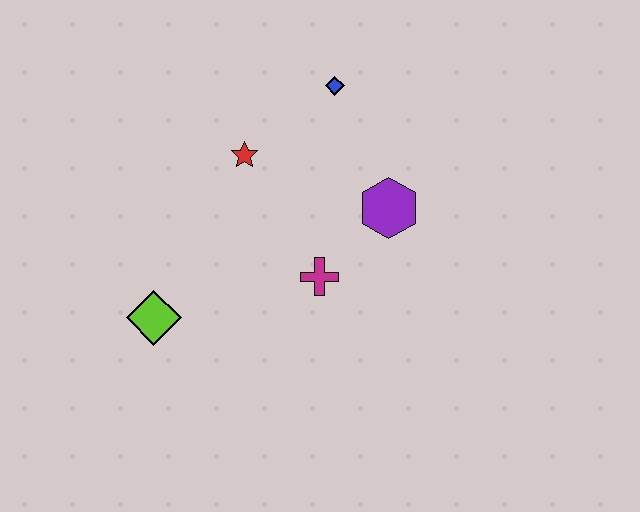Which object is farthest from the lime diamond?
The blue diamond is farthest from the lime diamond.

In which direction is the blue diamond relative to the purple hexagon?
The blue diamond is above the purple hexagon.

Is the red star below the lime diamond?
No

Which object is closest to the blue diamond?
The red star is closest to the blue diamond.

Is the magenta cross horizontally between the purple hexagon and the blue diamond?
No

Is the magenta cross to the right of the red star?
Yes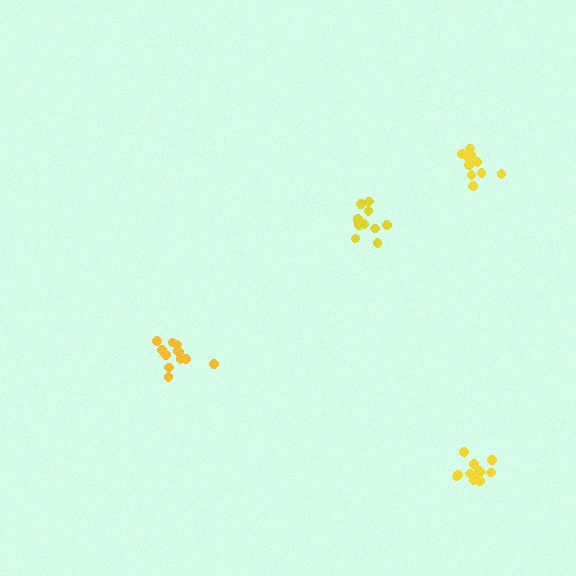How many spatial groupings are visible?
There are 4 spatial groupings.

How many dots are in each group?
Group 1: 12 dots, Group 2: 11 dots, Group 3: 11 dots, Group 4: 13 dots (47 total).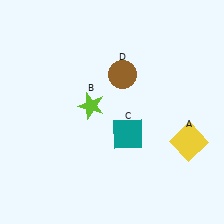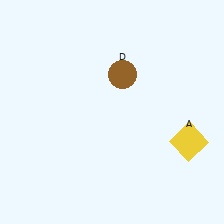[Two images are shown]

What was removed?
The teal square (C), the lime star (B) were removed in Image 2.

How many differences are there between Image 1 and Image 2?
There are 2 differences between the two images.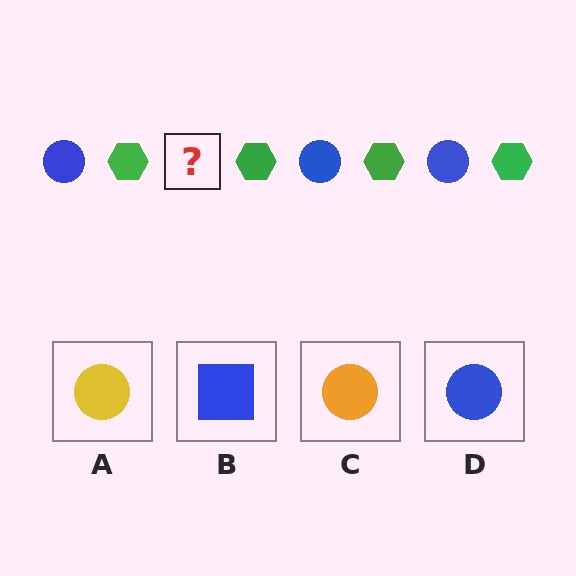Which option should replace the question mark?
Option D.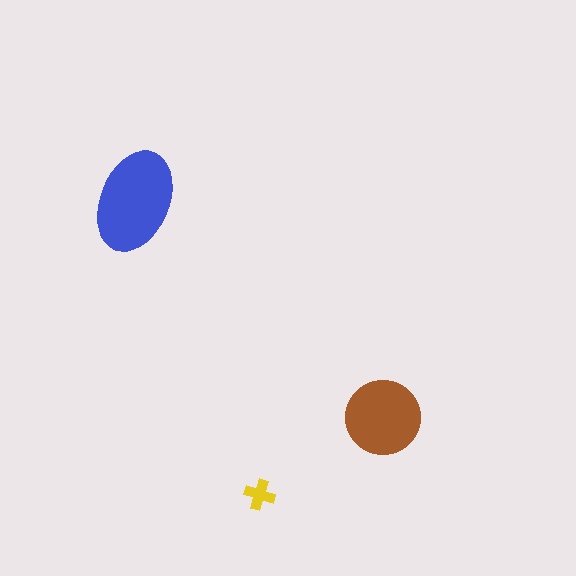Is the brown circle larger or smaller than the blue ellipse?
Smaller.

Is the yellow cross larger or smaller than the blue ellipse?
Smaller.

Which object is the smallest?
The yellow cross.